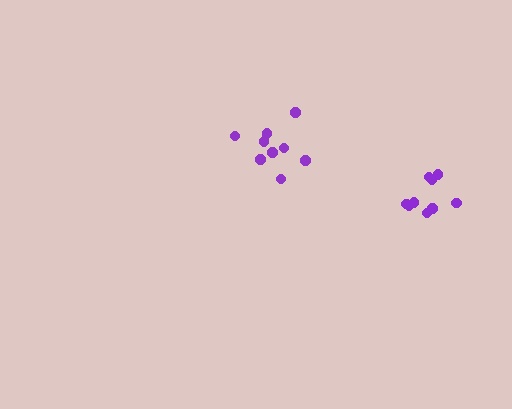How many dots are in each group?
Group 1: 9 dots, Group 2: 9 dots (18 total).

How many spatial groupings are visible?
There are 2 spatial groupings.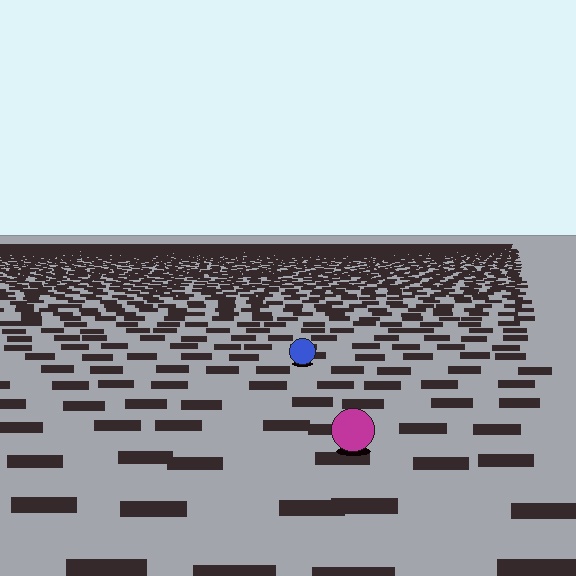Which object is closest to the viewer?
The magenta circle is closest. The texture marks near it are larger and more spread out.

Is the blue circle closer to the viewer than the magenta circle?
No. The magenta circle is closer — you can tell from the texture gradient: the ground texture is coarser near it.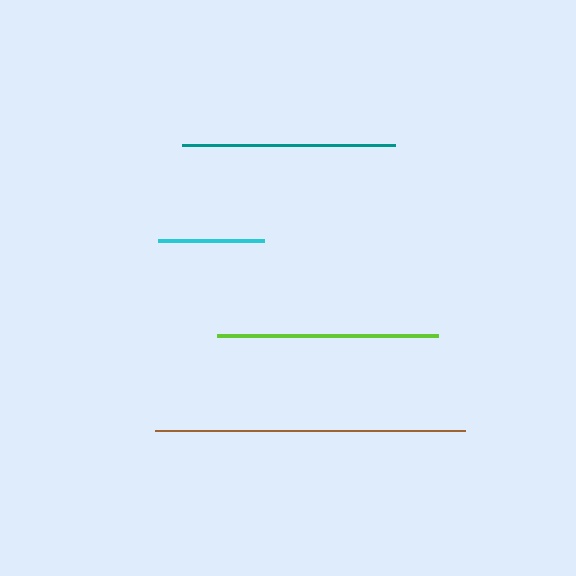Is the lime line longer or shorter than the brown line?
The brown line is longer than the lime line.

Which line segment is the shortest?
The cyan line is the shortest at approximately 107 pixels.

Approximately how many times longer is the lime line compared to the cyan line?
The lime line is approximately 2.1 times the length of the cyan line.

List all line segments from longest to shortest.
From longest to shortest: brown, lime, teal, cyan.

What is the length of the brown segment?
The brown segment is approximately 310 pixels long.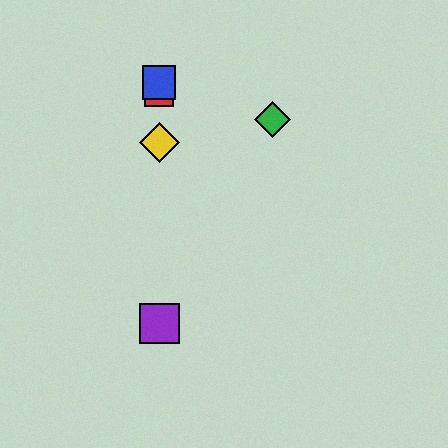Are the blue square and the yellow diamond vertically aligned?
Yes, both are at x≈159.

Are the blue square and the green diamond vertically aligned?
No, the blue square is at x≈159 and the green diamond is at x≈273.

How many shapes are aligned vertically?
4 shapes (the red square, the blue square, the yellow diamond, the purple square) are aligned vertically.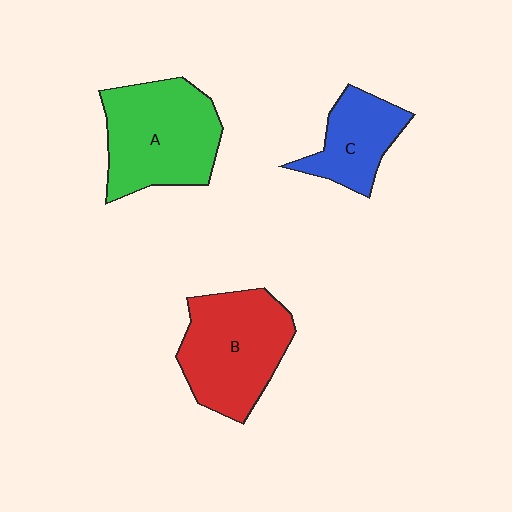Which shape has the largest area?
Shape A (green).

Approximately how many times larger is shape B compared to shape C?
Approximately 1.7 times.